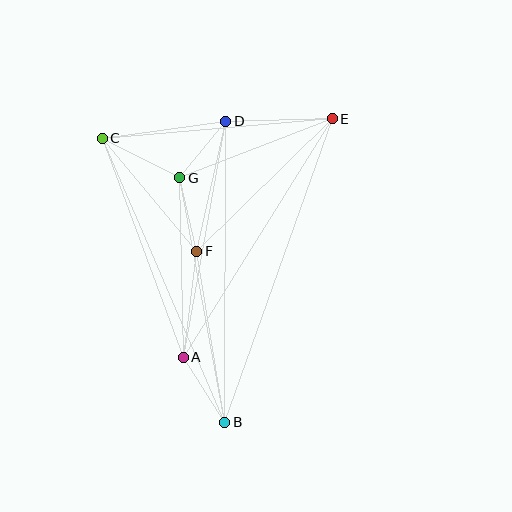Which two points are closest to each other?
Points D and G are closest to each other.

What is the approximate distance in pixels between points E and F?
The distance between E and F is approximately 190 pixels.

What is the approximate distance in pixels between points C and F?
The distance between C and F is approximately 147 pixels.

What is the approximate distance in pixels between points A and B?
The distance between A and B is approximately 77 pixels.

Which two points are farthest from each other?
Points B and E are farthest from each other.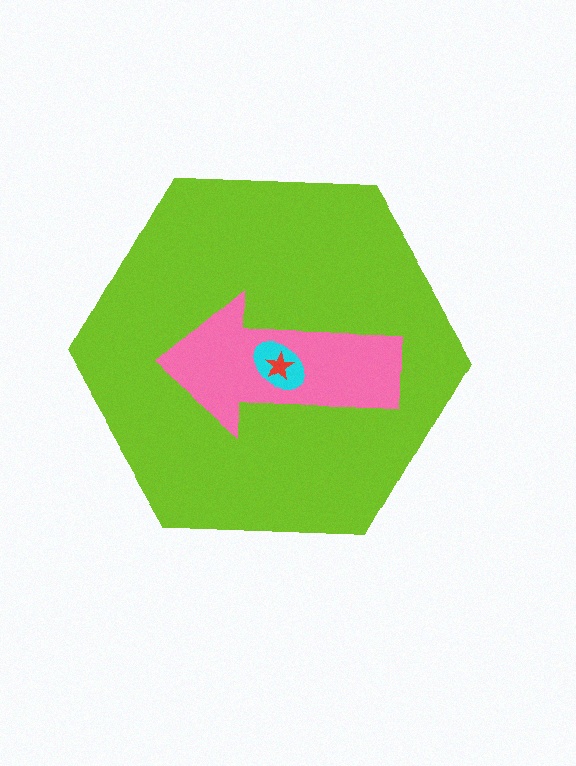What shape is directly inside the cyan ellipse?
The red star.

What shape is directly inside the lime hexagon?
The pink arrow.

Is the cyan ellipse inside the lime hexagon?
Yes.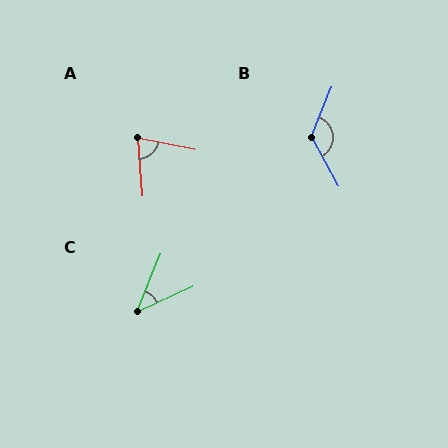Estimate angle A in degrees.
Approximately 74 degrees.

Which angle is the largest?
B, at approximately 129 degrees.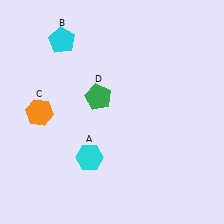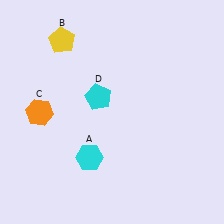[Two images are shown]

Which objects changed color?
B changed from cyan to yellow. D changed from green to cyan.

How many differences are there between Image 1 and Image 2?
There are 2 differences between the two images.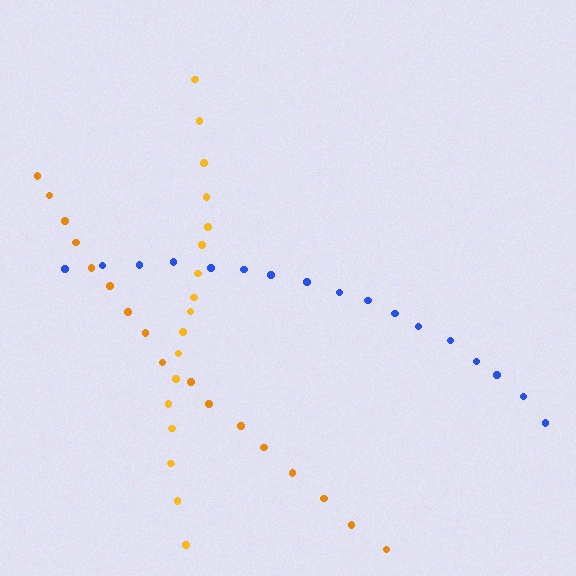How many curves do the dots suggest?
There are 3 distinct paths.